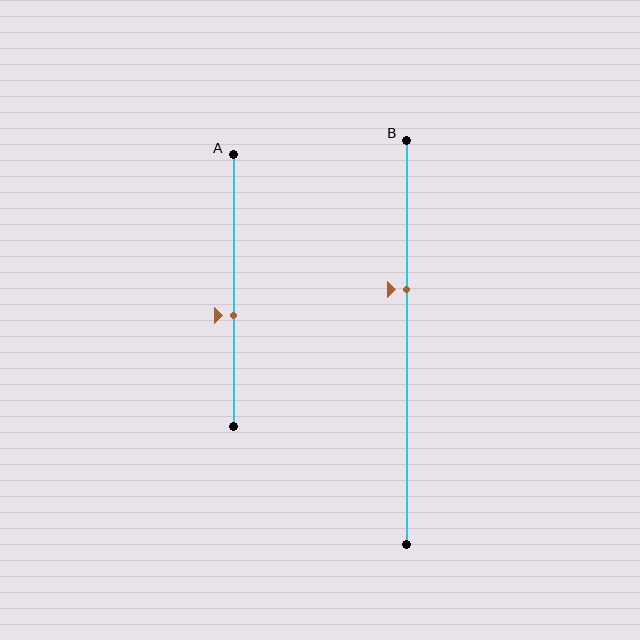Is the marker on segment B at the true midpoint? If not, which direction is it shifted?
No, the marker on segment B is shifted upward by about 13% of the segment length.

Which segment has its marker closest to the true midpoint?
Segment A has its marker closest to the true midpoint.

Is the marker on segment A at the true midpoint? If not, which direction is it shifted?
No, the marker on segment A is shifted downward by about 9% of the segment length.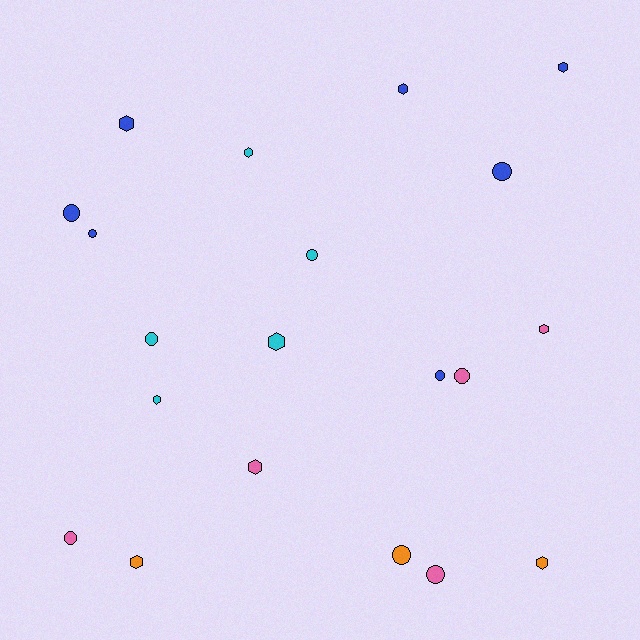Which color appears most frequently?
Blue, with 7 objects.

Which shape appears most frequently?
Circle, with 10 objects.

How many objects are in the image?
There are 20 objects.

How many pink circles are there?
There are 3 pink circles.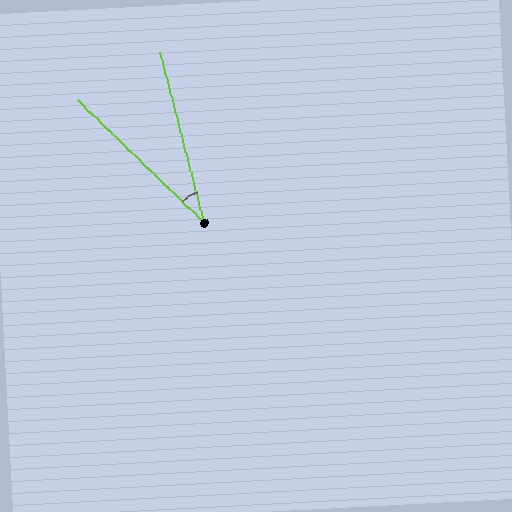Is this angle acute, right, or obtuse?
It is acute.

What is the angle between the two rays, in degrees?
Approximately 31 degrees.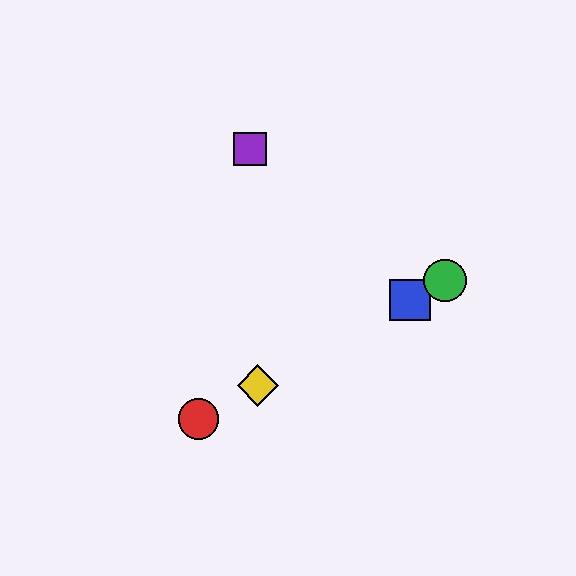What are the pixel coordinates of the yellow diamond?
The yellow diamond is at (258, 386).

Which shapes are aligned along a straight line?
The red circle, the blue square, the green circle, the yellow diamond are aligned along a straight line.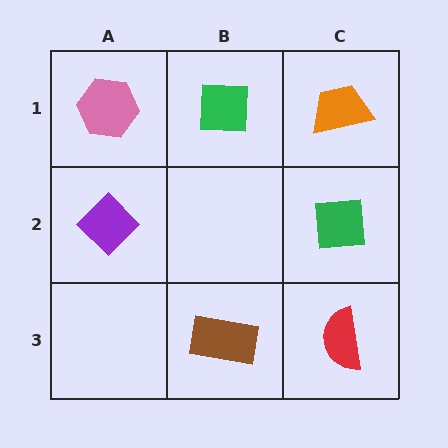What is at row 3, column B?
A brown rectangle.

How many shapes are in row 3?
2 shapes.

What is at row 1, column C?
An orange trapezoid.